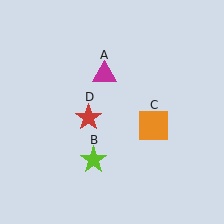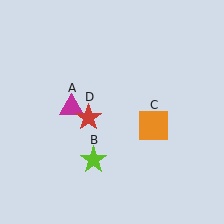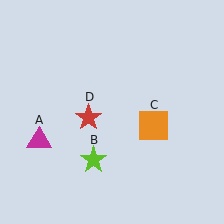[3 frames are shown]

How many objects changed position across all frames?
1 object changed position: magenta triangle (object A).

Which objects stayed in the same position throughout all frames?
Lime star (object B) and orange square (object C) and red star (object D) remained stationary.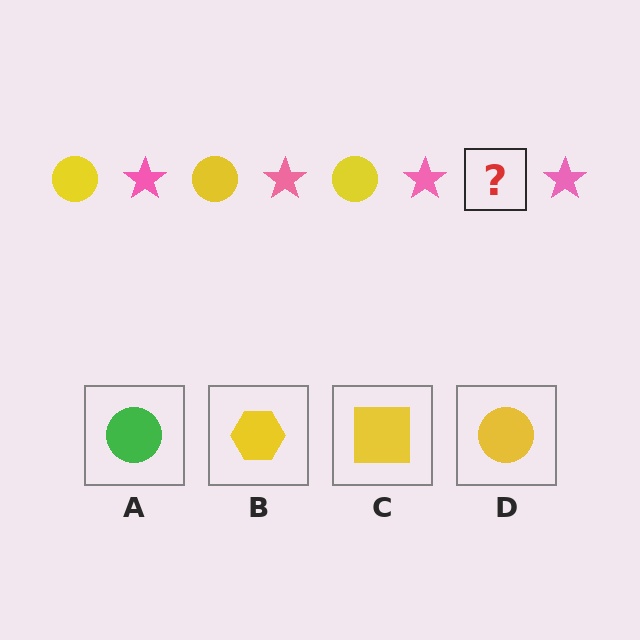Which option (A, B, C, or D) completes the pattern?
D.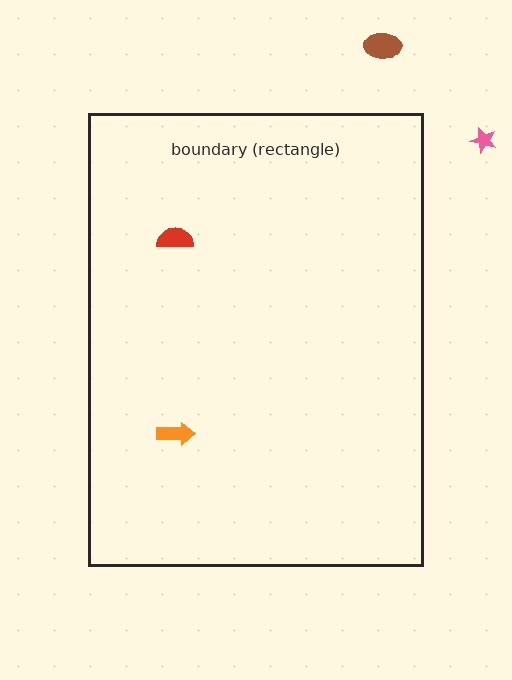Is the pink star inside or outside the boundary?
Outside.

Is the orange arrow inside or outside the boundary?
Inside.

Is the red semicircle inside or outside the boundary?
Inside.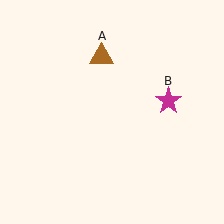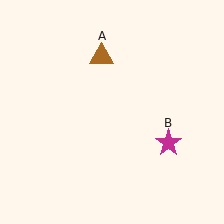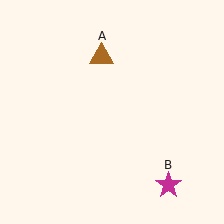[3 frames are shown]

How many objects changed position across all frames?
1 object changed position: magenta star (object B).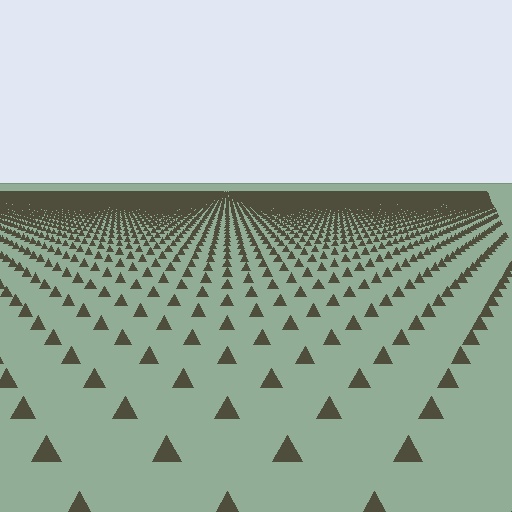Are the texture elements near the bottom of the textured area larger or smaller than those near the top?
Larger. Near the bottom, elements are closer to the viewer and appear at a bigger on-screen size.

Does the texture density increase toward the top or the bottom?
Density increases toward the top.